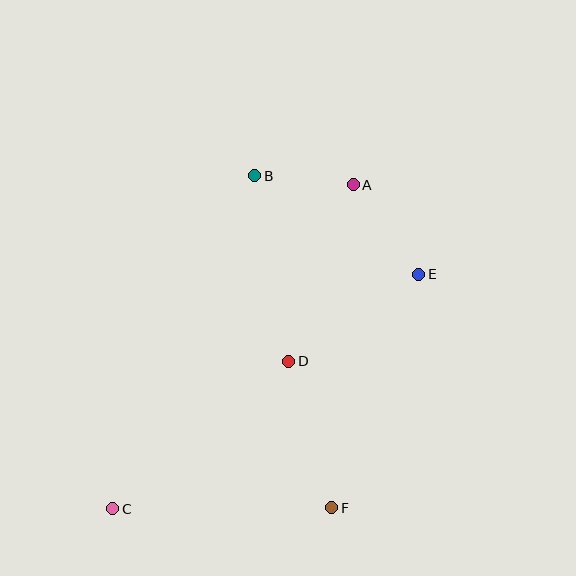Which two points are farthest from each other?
Points A and C are farthest from each other.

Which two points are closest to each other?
Points A and B are closest to each other.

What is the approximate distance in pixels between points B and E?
The distance between B and E is approximately 192 pixels.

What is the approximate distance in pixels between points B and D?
The distance between B and D is approximately 189 pixels.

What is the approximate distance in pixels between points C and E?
The distance between C and E is approximately 386 pixels.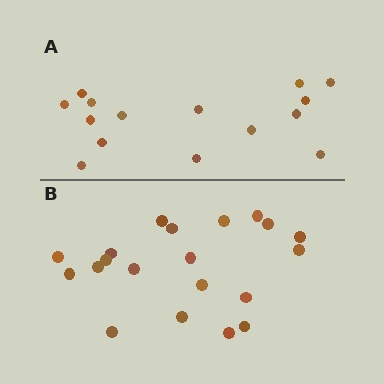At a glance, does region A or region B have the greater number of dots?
Region B (the bottom region) has more dots.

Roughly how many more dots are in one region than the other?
Region B has about 5 more dots than region A.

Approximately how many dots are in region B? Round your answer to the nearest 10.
About 20 dots.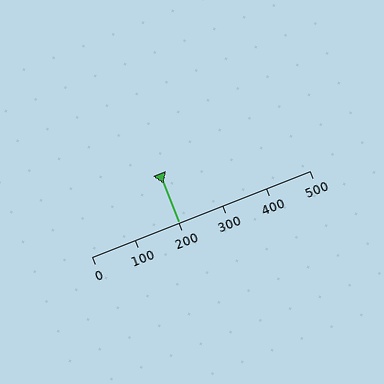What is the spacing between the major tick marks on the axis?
The major ticks are spaced 100 apart.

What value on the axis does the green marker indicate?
The marker indicates approximately 200.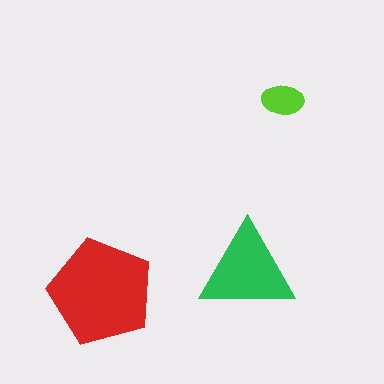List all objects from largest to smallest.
The red pentagon, the green triangle, the lime ellipse.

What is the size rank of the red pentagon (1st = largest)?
1st.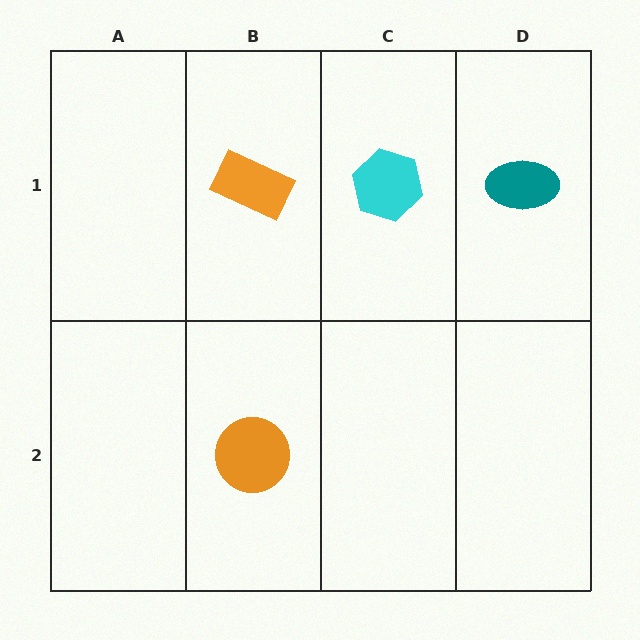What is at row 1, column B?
An orange rectangle.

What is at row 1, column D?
A teal ellipse.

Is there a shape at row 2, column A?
No, that cell is empty.